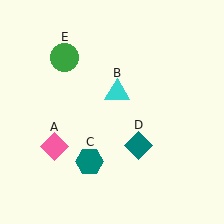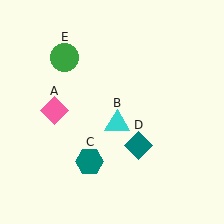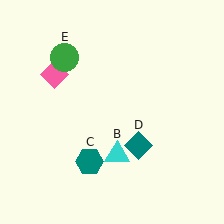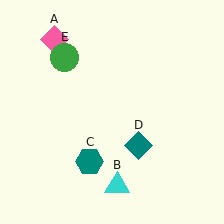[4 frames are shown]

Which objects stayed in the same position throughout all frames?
Teal hexagon (object C) and teal diamond (object D) and green circle (object E) remained stationary.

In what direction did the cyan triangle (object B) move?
The cyan triangle (object B) moved down.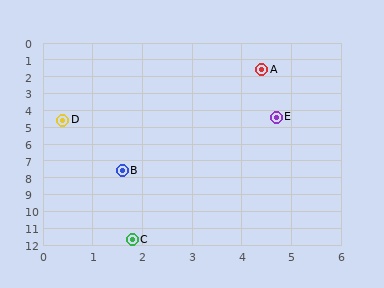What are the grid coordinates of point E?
Point E is at approximately (4.7, 4.4).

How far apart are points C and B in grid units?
Points C and B are about 4.1 grid units apart.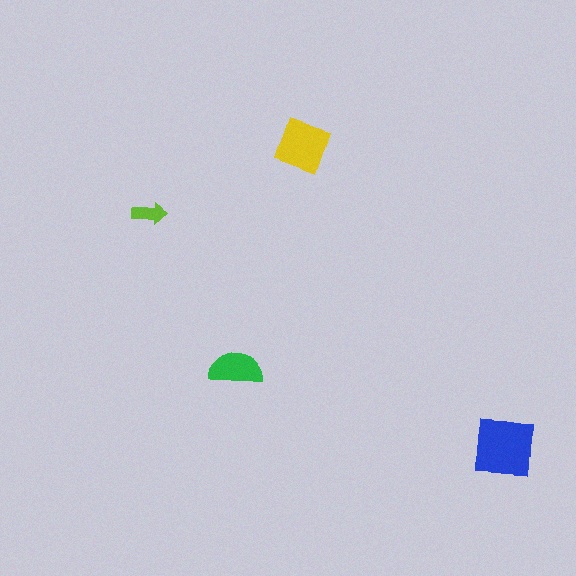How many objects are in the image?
There are 4 objects in the image.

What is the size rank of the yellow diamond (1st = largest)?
2nd.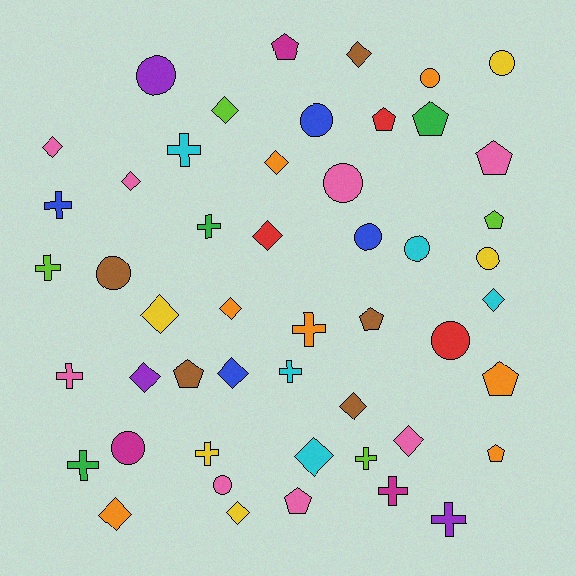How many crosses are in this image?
There are 12 crosses.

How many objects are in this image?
There are 50 objects.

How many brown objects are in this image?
There are 5 brown objects.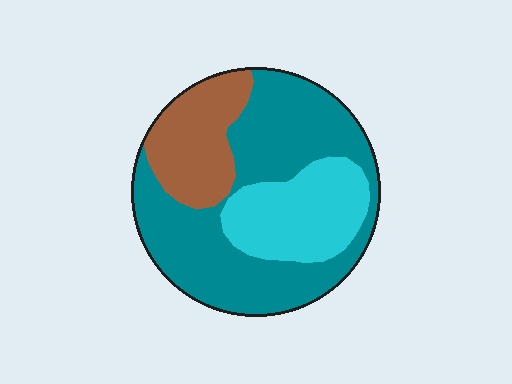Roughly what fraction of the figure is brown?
Brown covers around 20% of the figure.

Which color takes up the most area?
Teal, at roughly 55%.